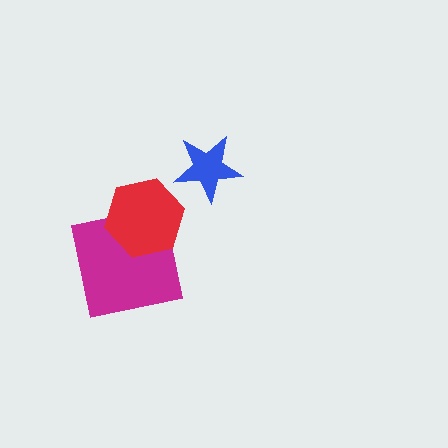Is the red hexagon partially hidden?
No, no other shape covers it.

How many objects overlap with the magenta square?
1 object overlaps with the magenta square.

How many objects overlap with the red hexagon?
1 object overlaps with the red hexagon.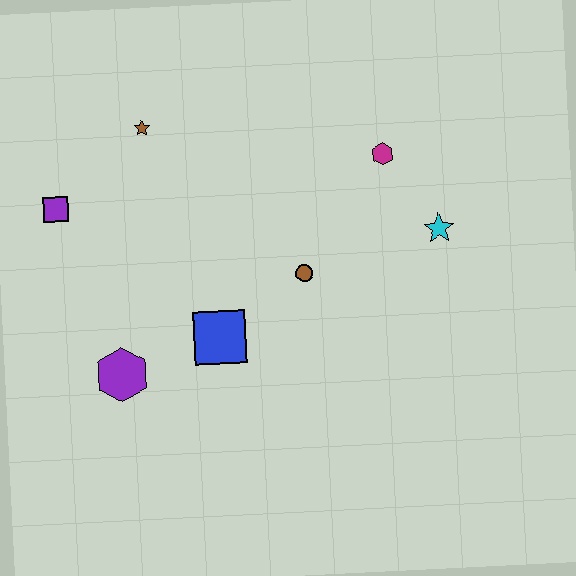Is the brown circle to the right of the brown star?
Yes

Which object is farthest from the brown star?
The cyan star is farthest from the brown star.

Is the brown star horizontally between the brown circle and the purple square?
Yes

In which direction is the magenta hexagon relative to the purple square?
The magenta hexagon is to the right of the purple square.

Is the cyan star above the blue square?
Yes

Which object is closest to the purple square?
The brown star is closest to the purple square.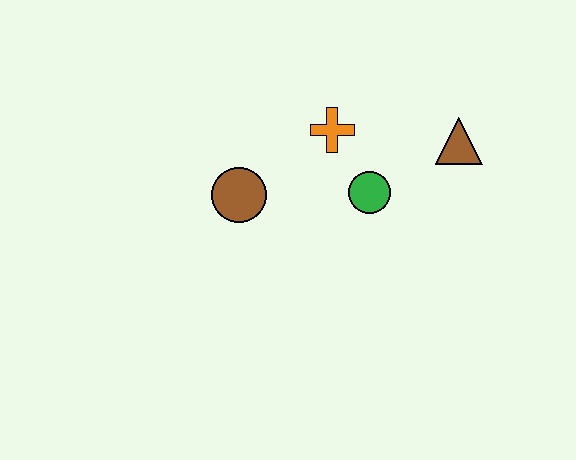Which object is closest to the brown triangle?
The green circle is closest to the brown triangle.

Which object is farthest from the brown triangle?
The brown circle is farthest from the brown triangle.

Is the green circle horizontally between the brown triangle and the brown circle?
Yes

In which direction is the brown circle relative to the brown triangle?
The brown circle is to the left of the brown triangle.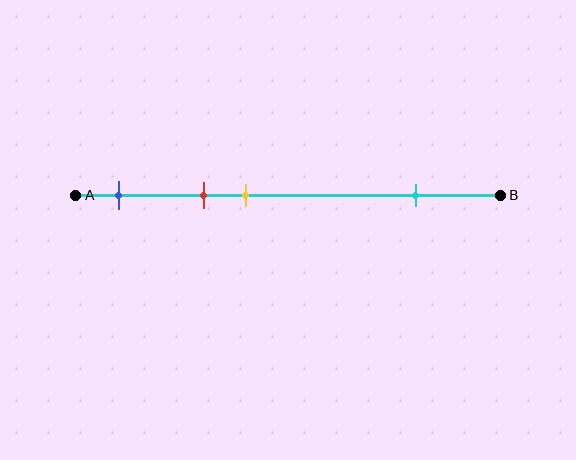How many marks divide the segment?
There are 4 marks dividing the segment.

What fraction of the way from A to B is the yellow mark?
The yellow mark is approximately 40% (0.4) of the way from A to B.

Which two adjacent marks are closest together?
The red and yellow marks are the closest adjacent pair.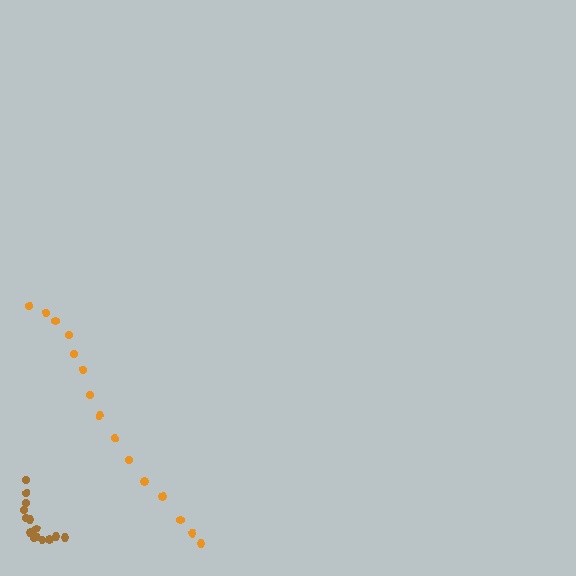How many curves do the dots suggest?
There are 2 distinct paths.